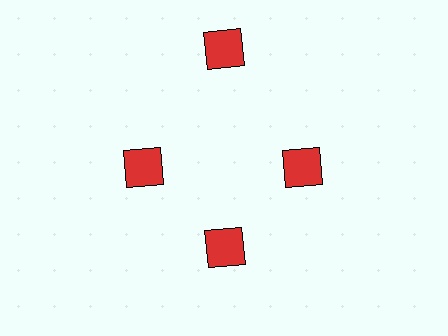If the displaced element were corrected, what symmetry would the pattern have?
It would have 4-fold rotational symmetry — the pattern would map onto itself every 90 degrees.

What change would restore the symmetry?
The symmetry would be restored by moving it inward, back onto the ring so that all 4 squares sit at equal angles and equal distance from the center.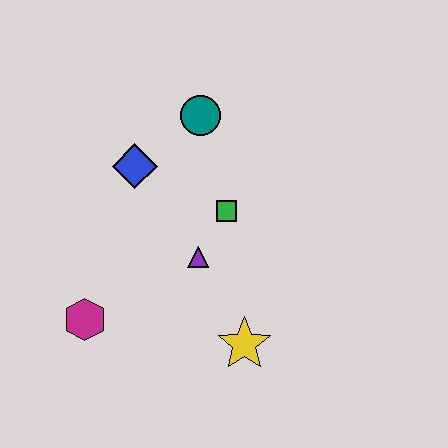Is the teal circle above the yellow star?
Yes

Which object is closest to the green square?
The purple triangle is closest to the green square.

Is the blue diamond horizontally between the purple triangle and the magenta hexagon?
Yes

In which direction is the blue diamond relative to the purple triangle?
The blue diamond is above the purple triangle.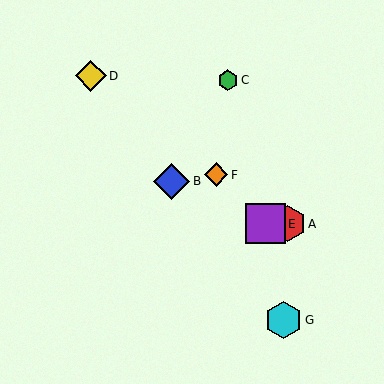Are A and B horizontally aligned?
No, A is at y≈224 and B is at y≈181.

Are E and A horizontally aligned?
Yes, both are at y≈224.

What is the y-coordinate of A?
Object A is at y≈224.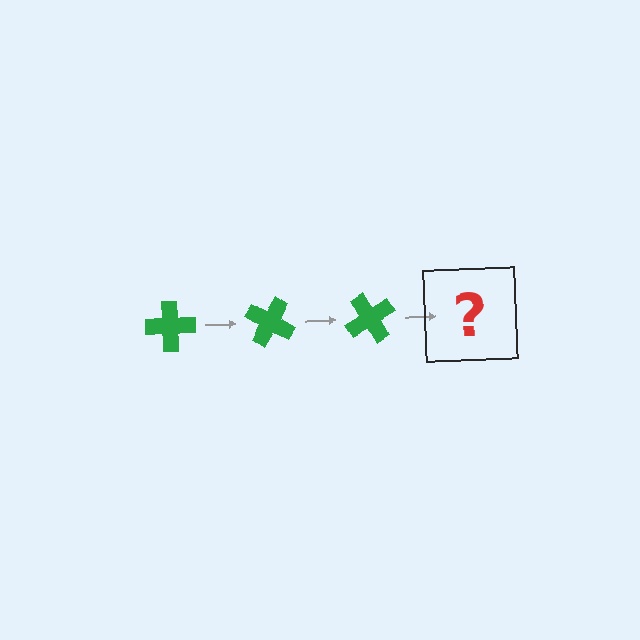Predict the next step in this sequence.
The next step is a green cross rotated 90 degrees.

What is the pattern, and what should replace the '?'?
The pattern is that the cross rotates 30 degrees each step. The '?' should be a green cross rotated 90 degrees.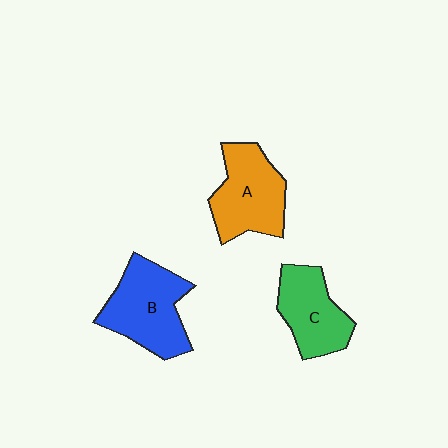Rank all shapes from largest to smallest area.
From largest to smallest: B (blue), A (orange), C (green).